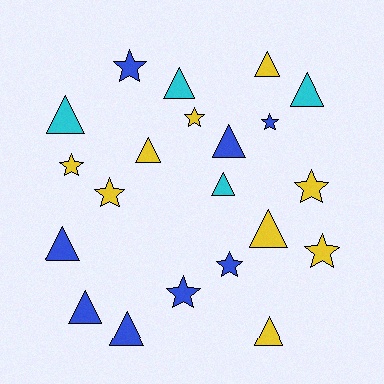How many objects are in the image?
There are 21 objects.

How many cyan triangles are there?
There are 4 cyan triangles.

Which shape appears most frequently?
Triangle, with 12 objects.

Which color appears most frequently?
Yellow, with 9 objects.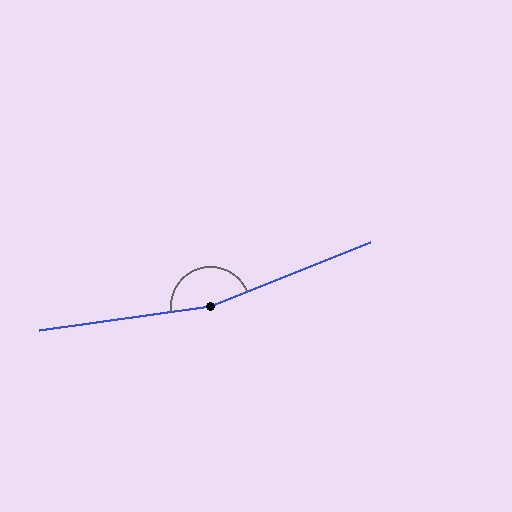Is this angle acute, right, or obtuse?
It is obtuse.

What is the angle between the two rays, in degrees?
Approximately 166 degrees.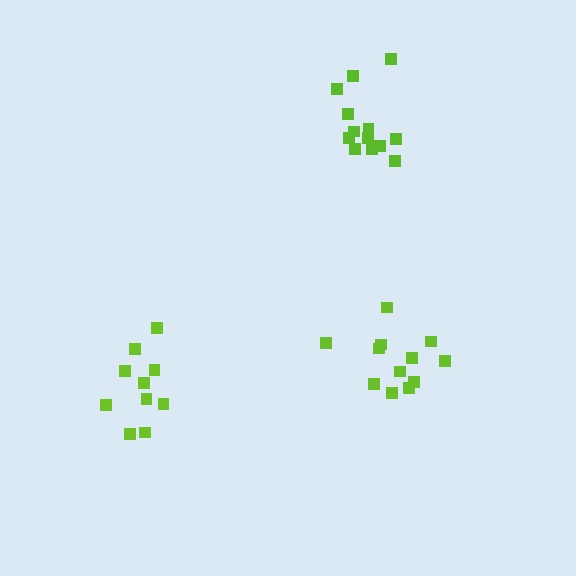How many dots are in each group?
Group 1: 13 dots, Group 2: 12 dots, Group 3: 10 dots (35 total).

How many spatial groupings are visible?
There are 3 spatial groupings.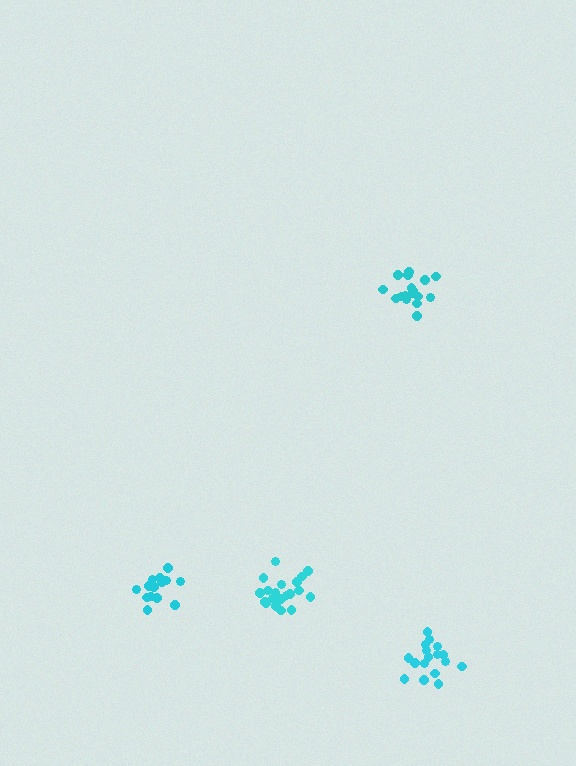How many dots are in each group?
Group 1: 14 dots, Group 2: 18 dots, Group 3: 20 dots, Group 4: 17 dots (69 total).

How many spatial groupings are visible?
There are 4 spatial groupings.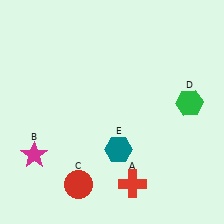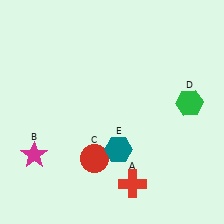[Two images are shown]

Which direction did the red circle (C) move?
The red circle (C) moved up.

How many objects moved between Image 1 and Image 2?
1 object moved between the two images.